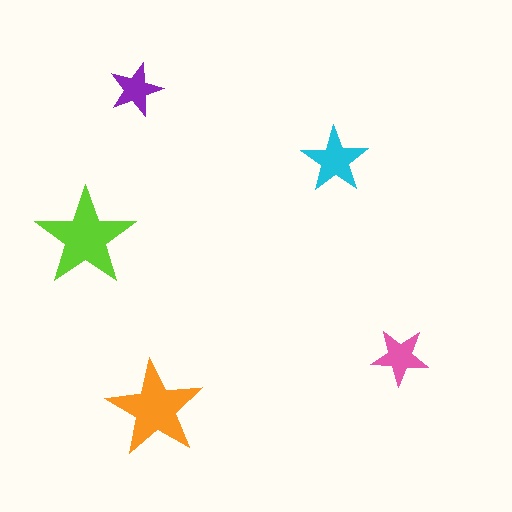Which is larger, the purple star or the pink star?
The pink one.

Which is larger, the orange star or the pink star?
The orange one.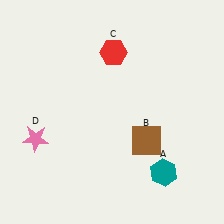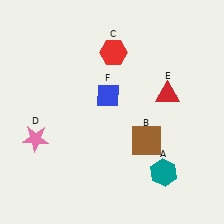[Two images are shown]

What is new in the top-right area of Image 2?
A red triangle (E) was added in the top-right area of Image 2.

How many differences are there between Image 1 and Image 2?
There are 2 differences between the two images.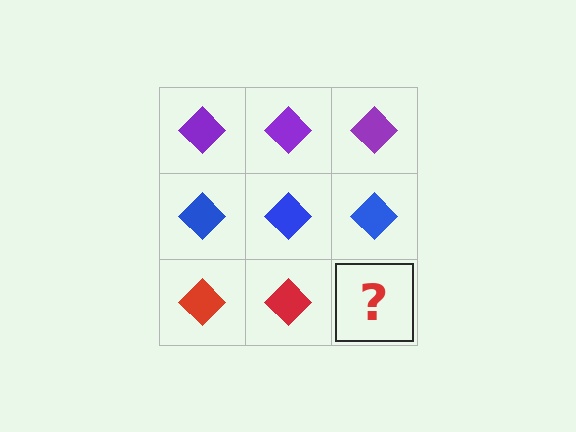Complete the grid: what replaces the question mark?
The question mark should be replaced with a red diamond.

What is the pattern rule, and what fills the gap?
The rule is that each row has a consistent color. The gap should be filled with a red diamond.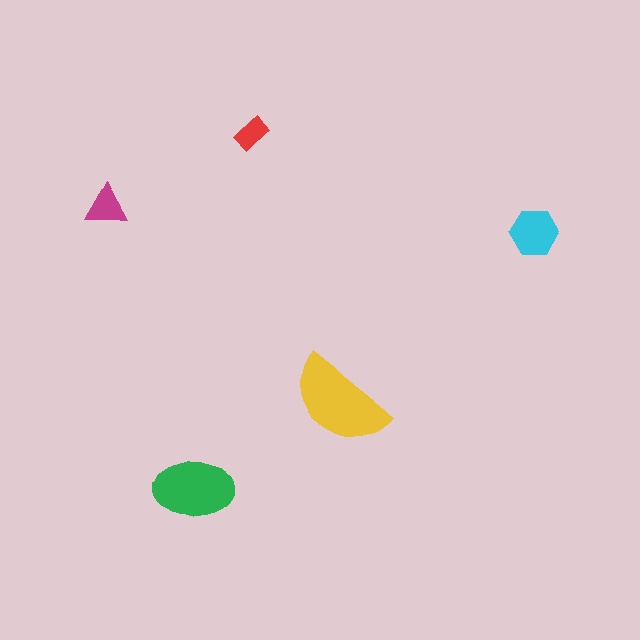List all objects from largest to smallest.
The yellow semicircle, the green ellipse, the cyan hexagon, the magenta triangle, the red rectangle.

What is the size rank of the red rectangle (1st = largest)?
5th.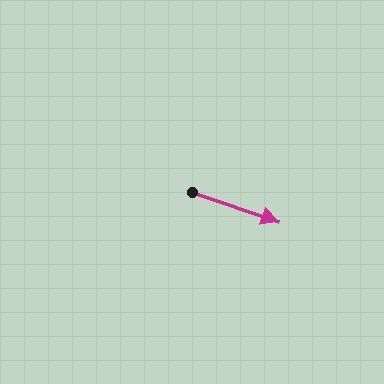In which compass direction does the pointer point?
East.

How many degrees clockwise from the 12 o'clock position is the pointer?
Approximately 109 degrees.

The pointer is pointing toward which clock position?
Roughly 4 o'clock.